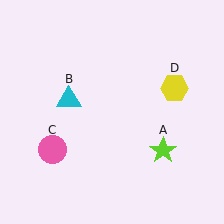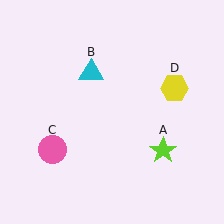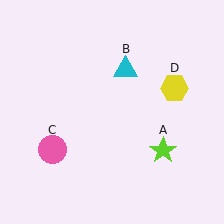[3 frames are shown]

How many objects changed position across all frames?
1 object changed position: cyan triangle (object B).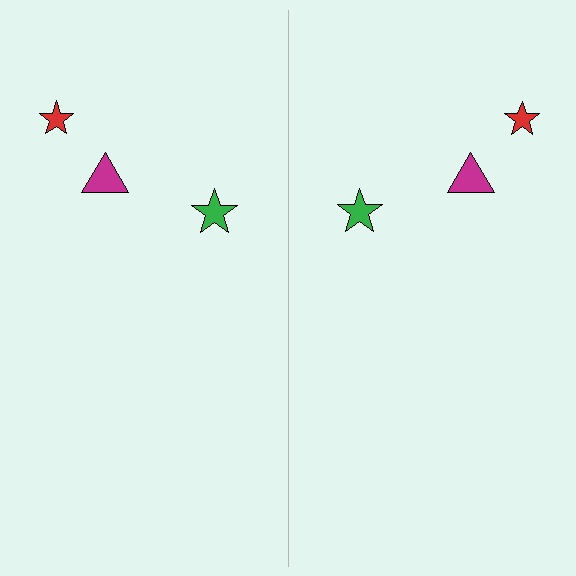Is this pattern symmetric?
Yes, this pattern has bilateral (reflection) symmetry.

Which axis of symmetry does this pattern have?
The pattern has a vertical axis of symmetry running through the center of the image.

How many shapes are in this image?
There are 6 shapes in this image.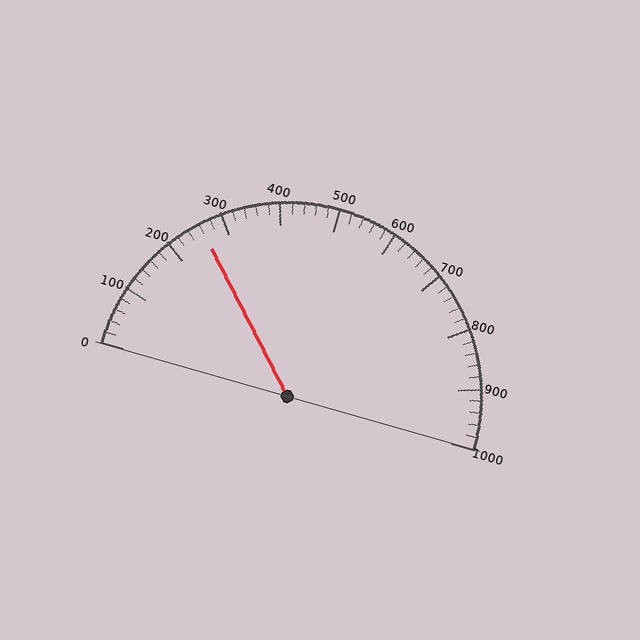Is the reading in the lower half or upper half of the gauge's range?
The reading is in the lower half of the range (0 to 1000).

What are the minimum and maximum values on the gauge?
The gauge ranges from 0 to 1000.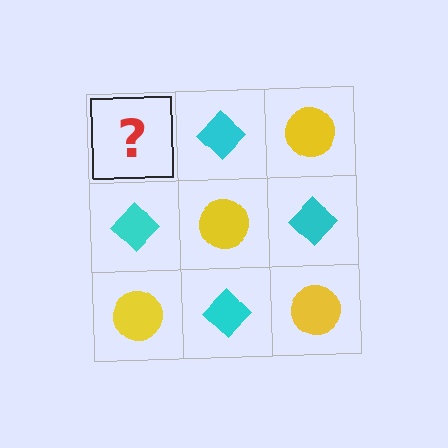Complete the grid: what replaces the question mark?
The question mark should be replaced with a yellow circle.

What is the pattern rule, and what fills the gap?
The rule is that it alternates yellow circle and cyan diamond in a checkerboard pattern. The gap should be filled with a yellow circle.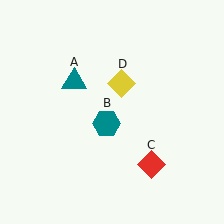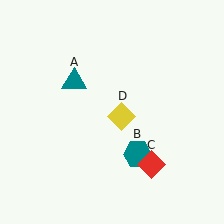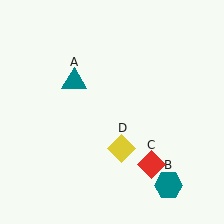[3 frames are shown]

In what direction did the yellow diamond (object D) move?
The yellow diamond (object D) moved down.